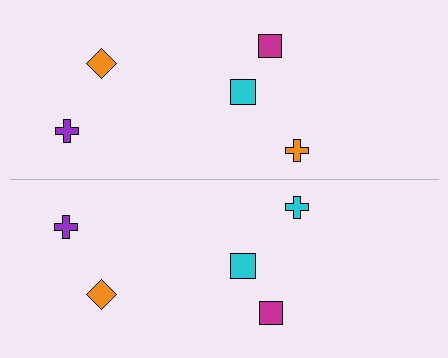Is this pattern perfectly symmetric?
No, the pattern is not perfectly symmetric. The cyan cross on the bottom side breaks the symmetry — its mirror counterpart is orange.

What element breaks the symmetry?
The cyan cross on the bottom side breaks the symmetry — its mirror counterpart is orange.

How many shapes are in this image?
There are 10 shapes in this image.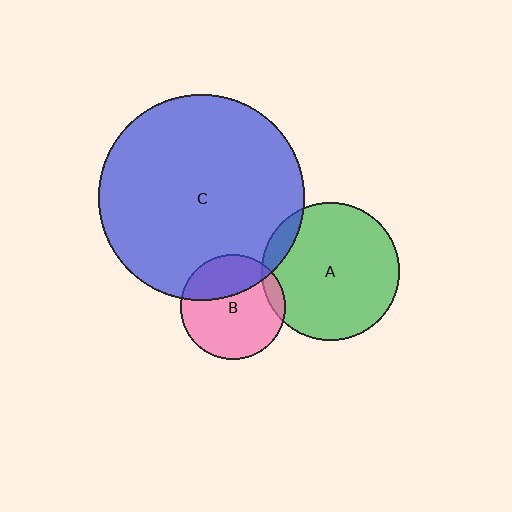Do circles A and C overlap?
Yes.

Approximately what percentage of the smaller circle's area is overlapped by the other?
Approximately 10%.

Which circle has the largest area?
Circle C (blue).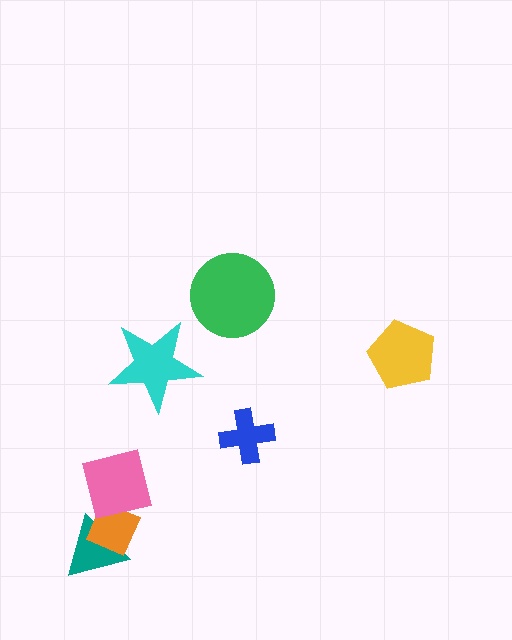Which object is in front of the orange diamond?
The pink square is in front of the orange diamond.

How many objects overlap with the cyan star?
0 objects overlap with the cyan star.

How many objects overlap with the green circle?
0 objects overlap with the green circle.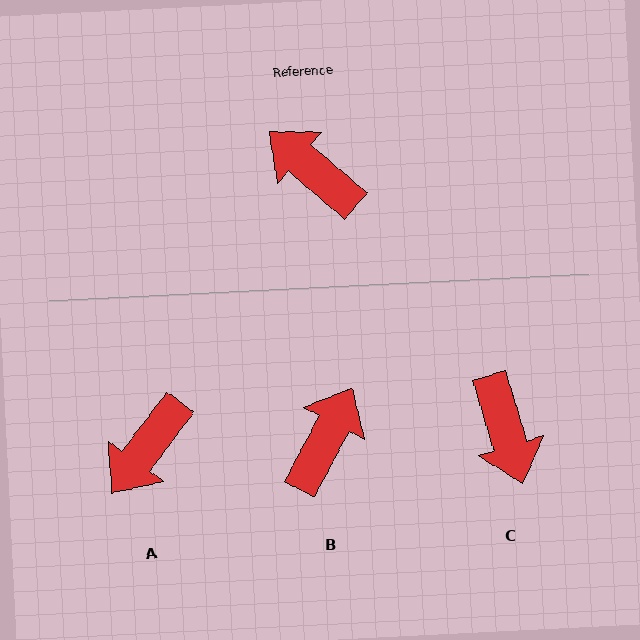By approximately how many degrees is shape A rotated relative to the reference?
Approximately 94 degrees counter-clockwise.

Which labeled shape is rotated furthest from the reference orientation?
C, about 148 degrees away.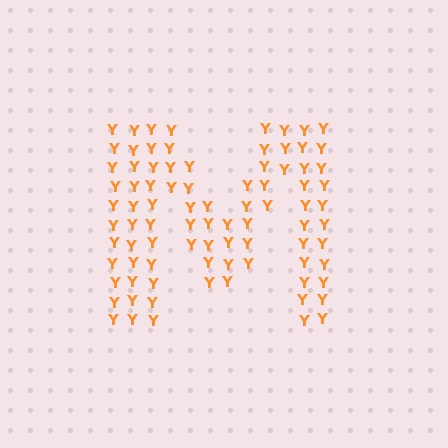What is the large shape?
The large shape is the letter M.